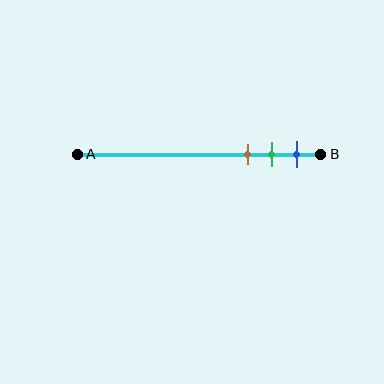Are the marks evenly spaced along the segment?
Yes, the marks are approximately evenly spaced.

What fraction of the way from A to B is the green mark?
The green mark is approximately 80% (0.8) of the way from A to B.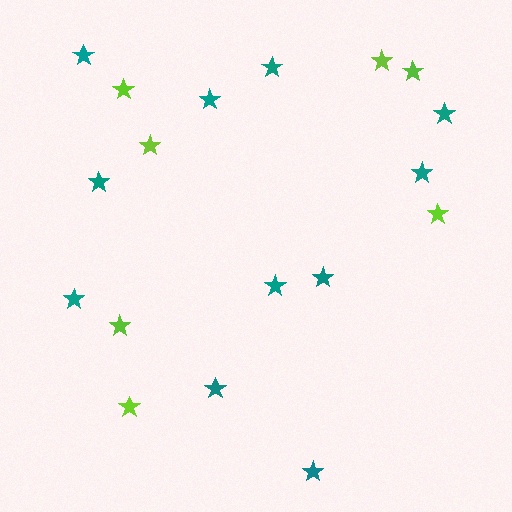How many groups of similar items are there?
There are 2 groups: one group of lime stars (7) and one group of teal stars (11).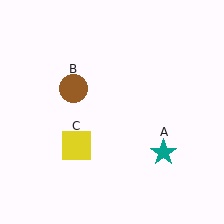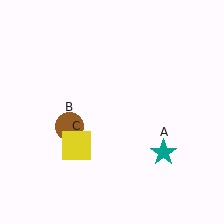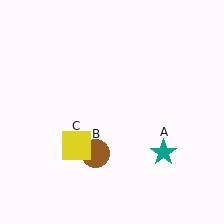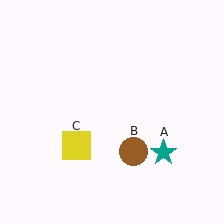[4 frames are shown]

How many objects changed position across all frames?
1 object changed position: brown circle (object B).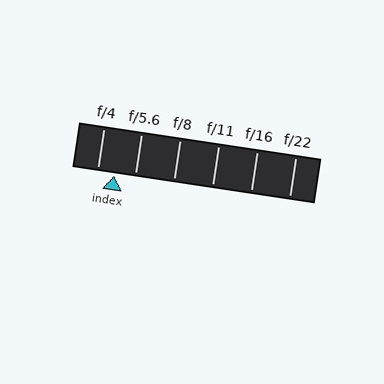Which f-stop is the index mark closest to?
The index mark is closest to f/4.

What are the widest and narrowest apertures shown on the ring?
The widest aperture shown is f/4 and the narrowest is f/22.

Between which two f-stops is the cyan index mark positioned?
The index mark is between f/4 and f/5.6.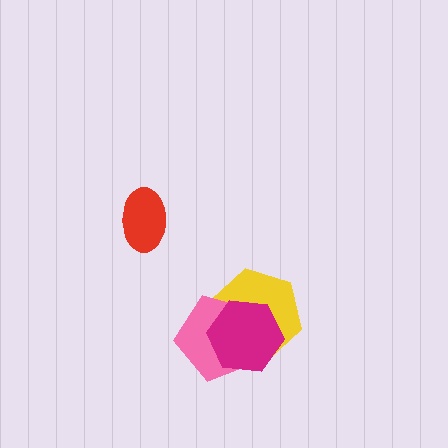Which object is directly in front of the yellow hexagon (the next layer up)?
The pink pentagon is directly in front of the yellow hexagon.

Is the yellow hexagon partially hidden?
Yes, it is partially covered by another shape.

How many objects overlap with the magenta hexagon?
2 objects overlap with the magenta hexagon.